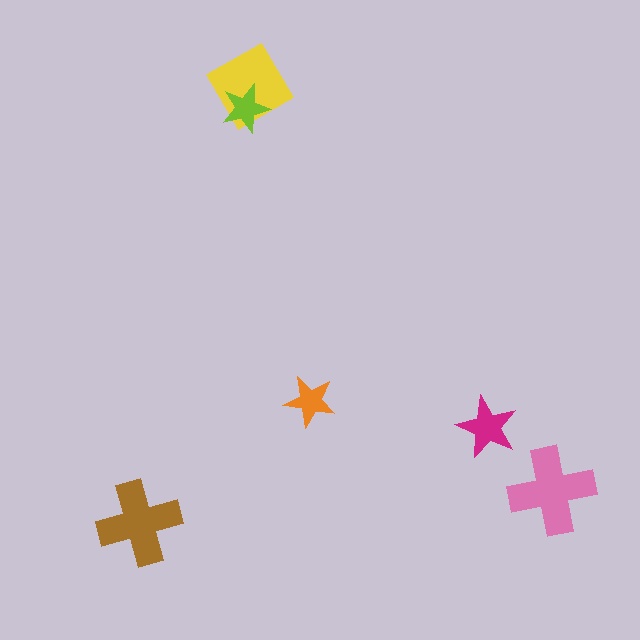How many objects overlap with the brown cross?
0 objects overlap with the brown cross.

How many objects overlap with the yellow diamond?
1 object overlaps with the yellow diamond.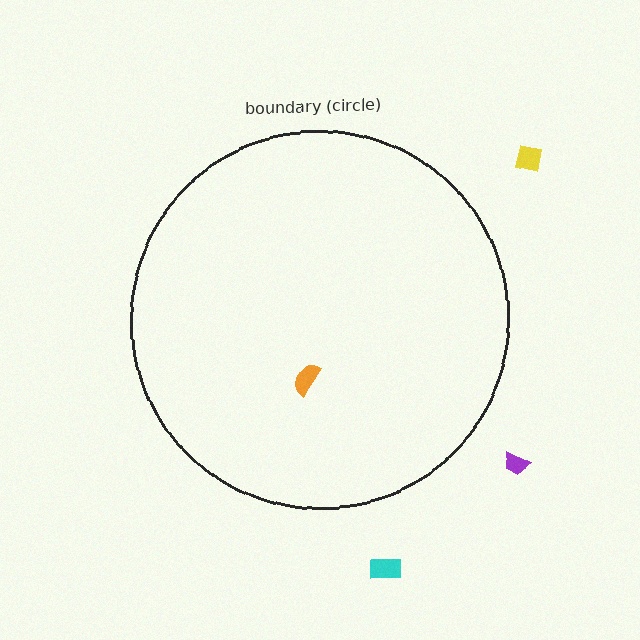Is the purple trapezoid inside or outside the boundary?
Outside.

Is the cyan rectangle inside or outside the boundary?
Outside.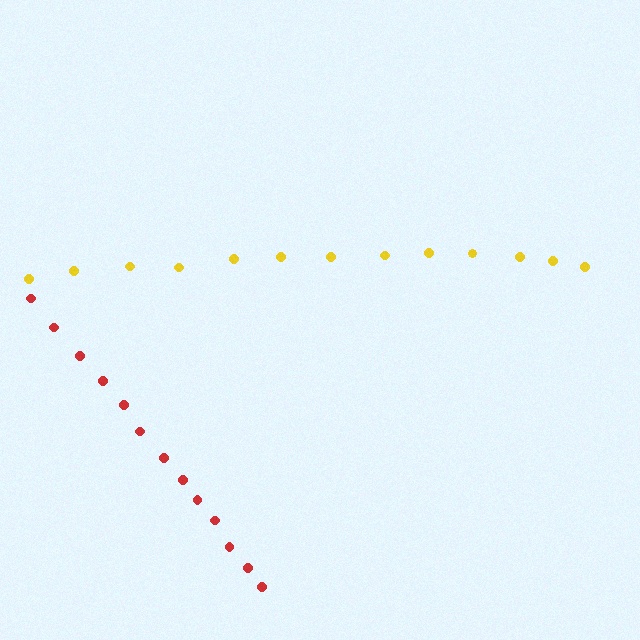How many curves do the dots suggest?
There are 2 distinct paths.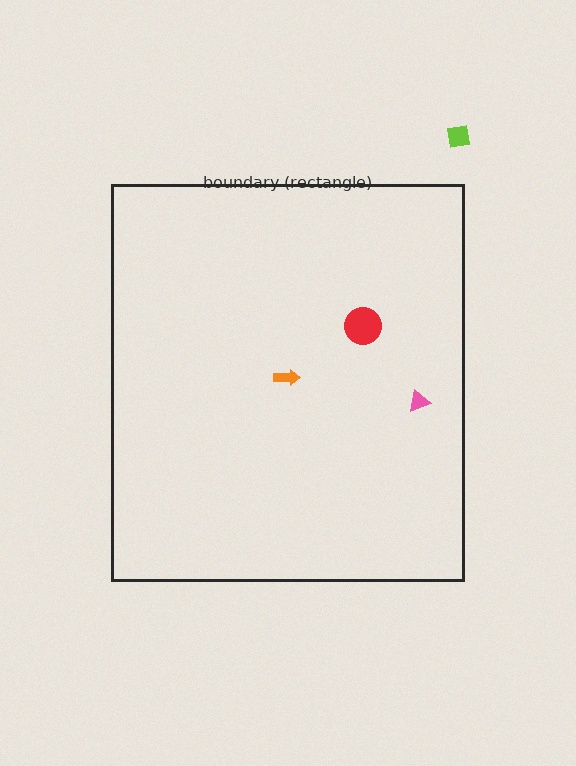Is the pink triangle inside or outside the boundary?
Inside.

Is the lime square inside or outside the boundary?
Outside.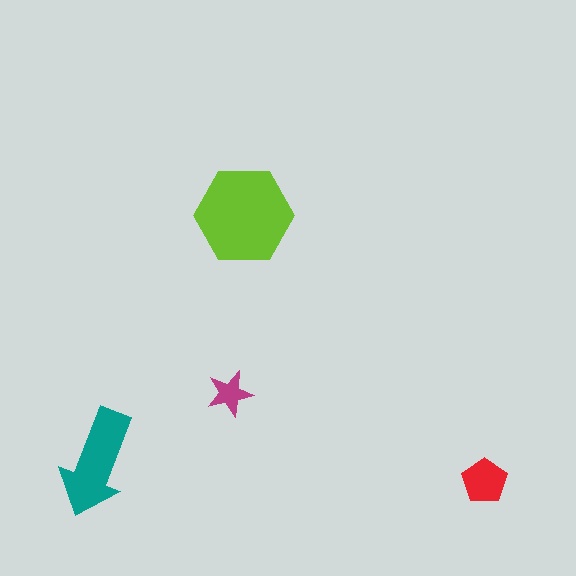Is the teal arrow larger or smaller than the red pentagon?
Larger.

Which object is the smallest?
The magenta star.